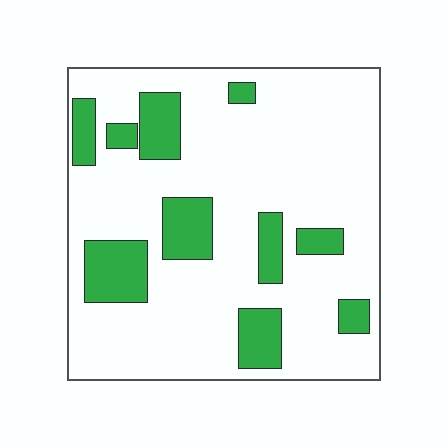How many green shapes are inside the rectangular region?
10.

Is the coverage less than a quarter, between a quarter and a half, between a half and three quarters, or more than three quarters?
Less than a quarter.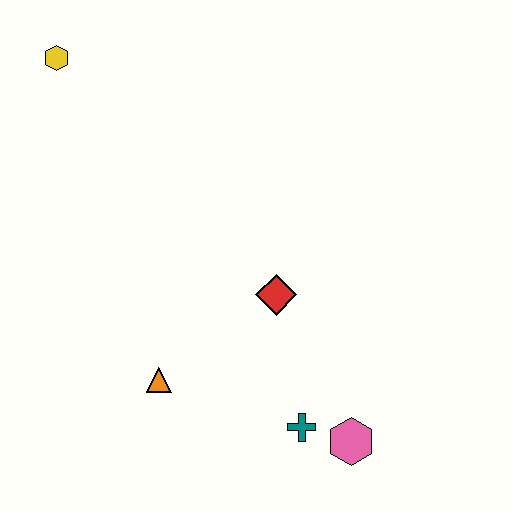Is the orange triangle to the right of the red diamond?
No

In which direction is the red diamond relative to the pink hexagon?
The red diamond is above the pink hexagon.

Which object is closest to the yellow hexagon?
The red diamond is closest to the yellow hexagon.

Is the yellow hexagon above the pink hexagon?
Yes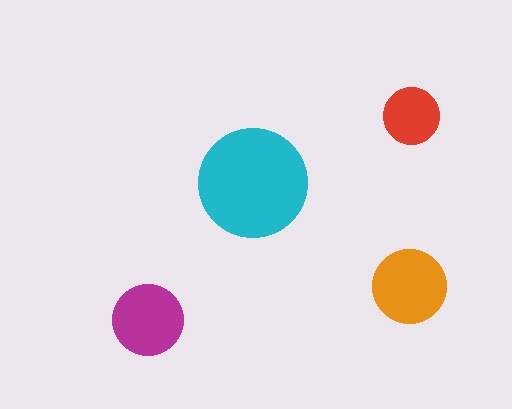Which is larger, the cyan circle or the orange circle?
The cyan one.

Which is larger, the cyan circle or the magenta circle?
The cyan one.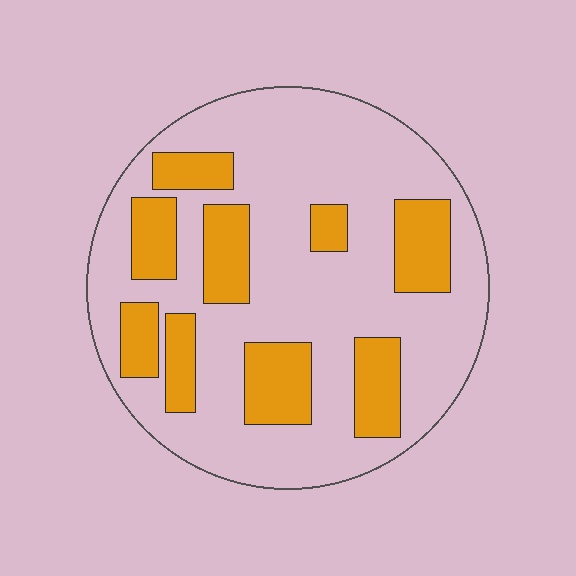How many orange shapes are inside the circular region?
9.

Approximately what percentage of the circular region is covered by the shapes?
Approximately 30%.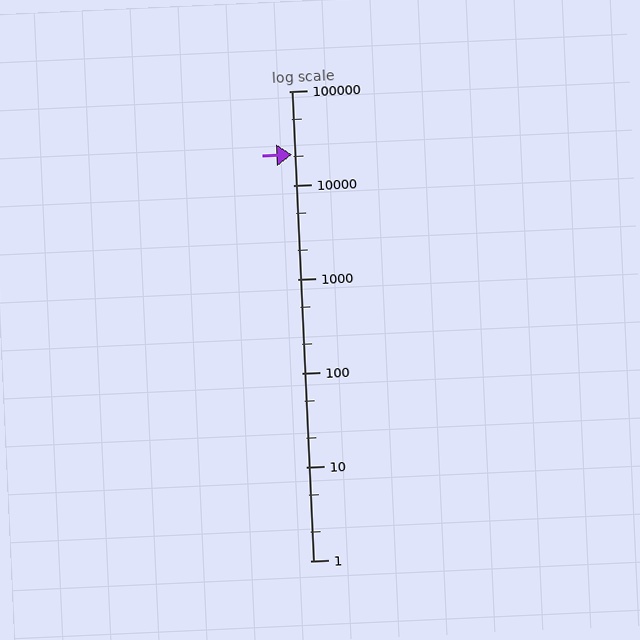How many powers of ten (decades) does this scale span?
The scale spans 5 decades, from 1 to 100000.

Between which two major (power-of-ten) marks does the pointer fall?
The pointer is between 10000 and 100000.